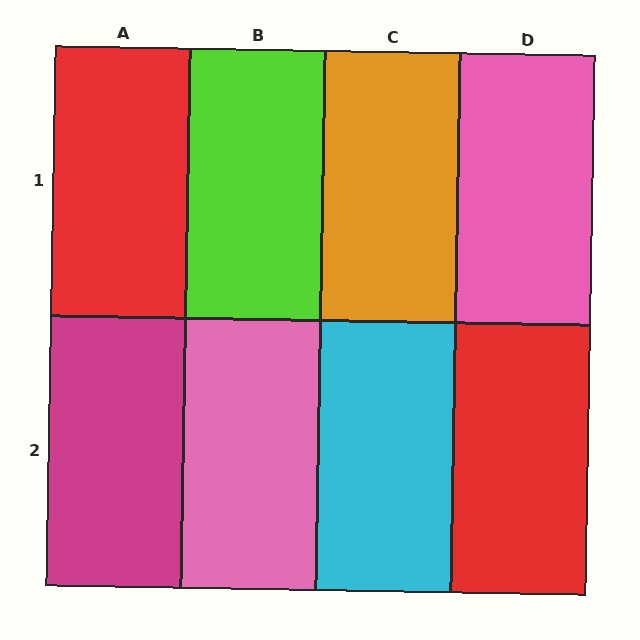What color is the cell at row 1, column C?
Orange.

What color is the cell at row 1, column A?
Red.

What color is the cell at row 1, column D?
Pink.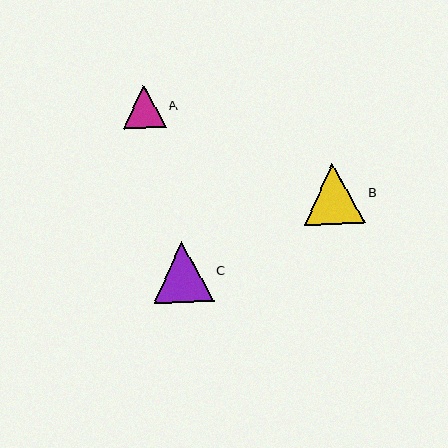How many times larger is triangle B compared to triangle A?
Triangle B is approximately 1.4 times the size of triangle A.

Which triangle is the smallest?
Triangle A is the smallest with a size of approximately 43 pixels.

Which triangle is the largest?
Triangle B is the largest with a size of approximately 61 pixels.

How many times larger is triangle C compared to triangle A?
Triangle C is approximately 1.4 times the size of triangle A.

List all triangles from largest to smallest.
From largest to smallest: B, C, A.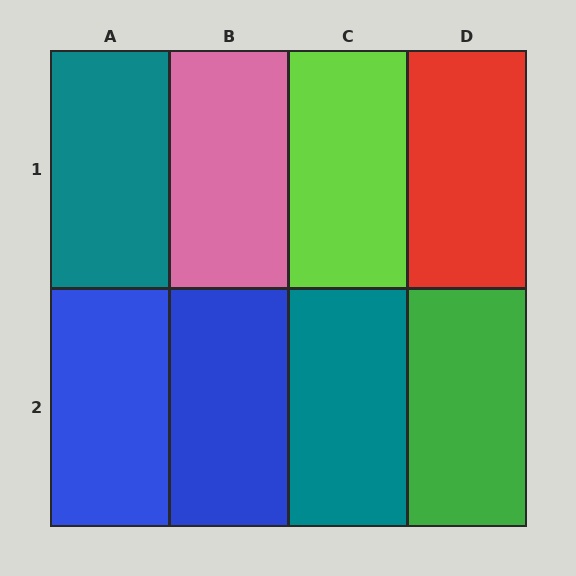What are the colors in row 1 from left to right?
Teal, pink, lime, red.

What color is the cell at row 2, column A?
Blue.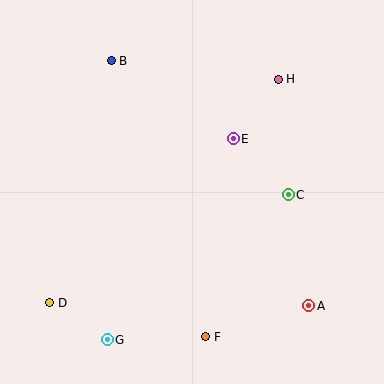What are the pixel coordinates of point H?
Point H is at (278, 79).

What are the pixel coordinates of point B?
Point B is at (111, 61).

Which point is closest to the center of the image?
Point E at (233, 139) is closest to the center.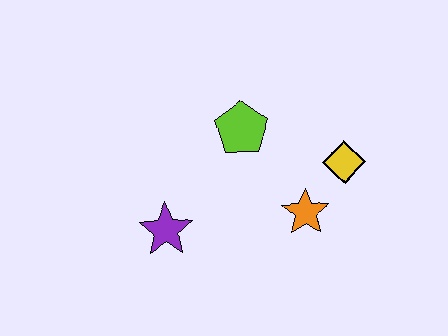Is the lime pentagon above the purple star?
Yes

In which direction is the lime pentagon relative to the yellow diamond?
The lime pentagon is to the left of the yellow diamond.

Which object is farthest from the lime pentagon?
The purple star is farthest from the lime pentagon.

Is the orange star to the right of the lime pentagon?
Yes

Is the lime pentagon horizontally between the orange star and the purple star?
Yes